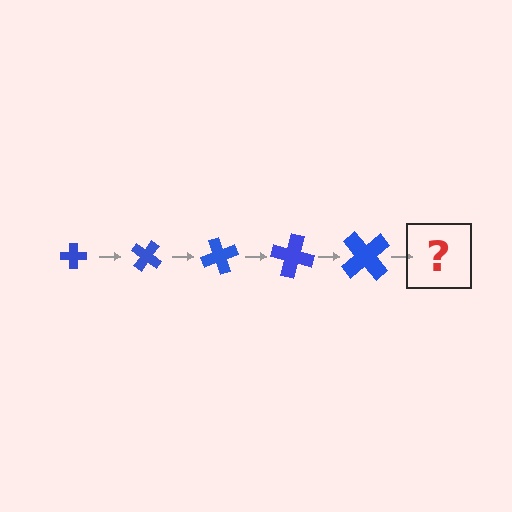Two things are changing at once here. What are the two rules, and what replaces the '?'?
The two rules are that the cross grows larger each step and it rotates 35 degrees each step. The '?' should be a cross, larger than the previous one and rotated 175 degrees from the start.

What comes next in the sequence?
The next element should be a cross, larger than the previous one and rotated 175 degrees from the start.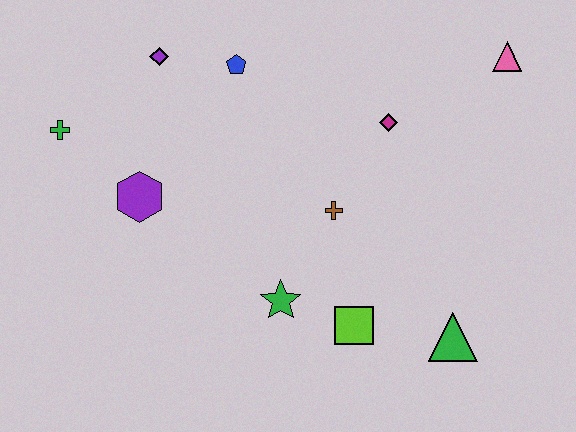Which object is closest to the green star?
The lime square is closest to the green star.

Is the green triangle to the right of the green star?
Yes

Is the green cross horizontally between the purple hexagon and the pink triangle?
No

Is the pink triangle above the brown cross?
Yes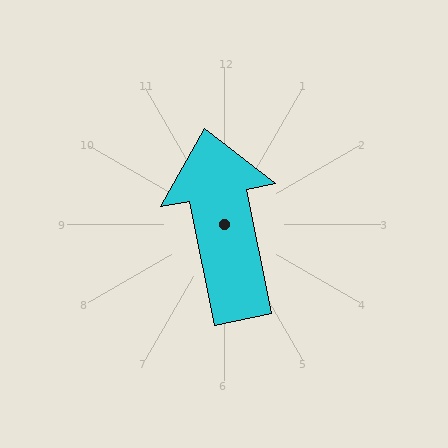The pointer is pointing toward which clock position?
Roughly 12 o'clock.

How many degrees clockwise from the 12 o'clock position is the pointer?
Approximately 349 degrees.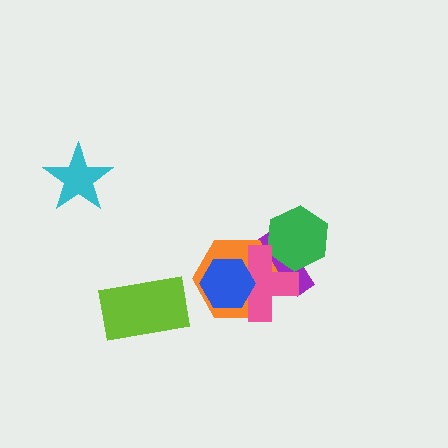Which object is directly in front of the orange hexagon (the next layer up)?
The pink cross is directly in front of the orange hexagon.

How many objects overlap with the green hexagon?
2 objects overlap with the green hexagon.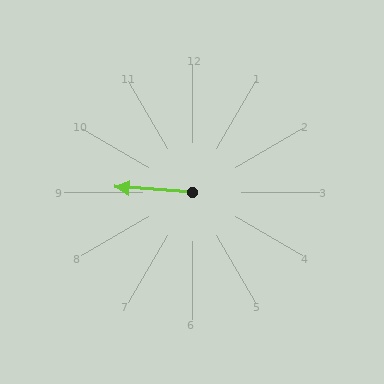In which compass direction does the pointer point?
West.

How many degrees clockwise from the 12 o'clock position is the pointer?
Approximately 274 degrees.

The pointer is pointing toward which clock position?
Roughly 9 o'clock.